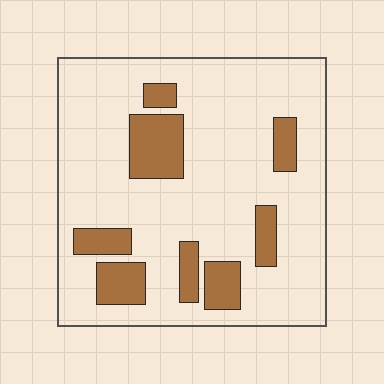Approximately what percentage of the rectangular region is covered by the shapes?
Approximately 20%.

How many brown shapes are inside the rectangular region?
8.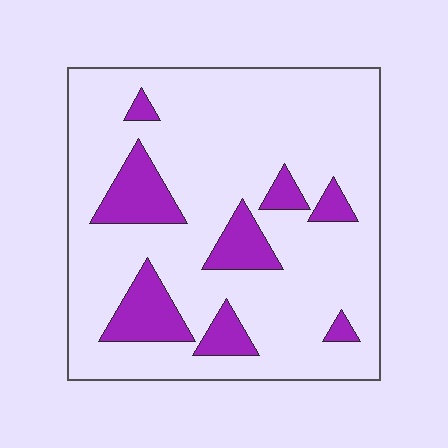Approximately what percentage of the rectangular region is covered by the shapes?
Approximately 20%.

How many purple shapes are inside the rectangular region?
8.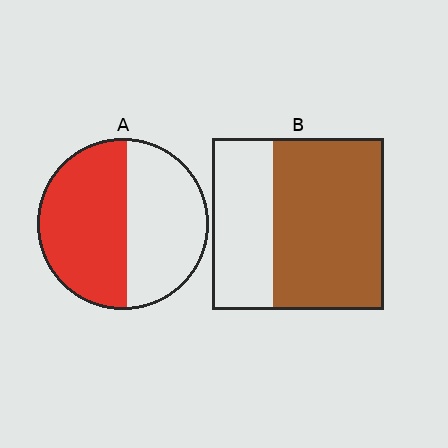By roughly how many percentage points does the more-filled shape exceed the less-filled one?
By roughly 10 percentage points (B over A).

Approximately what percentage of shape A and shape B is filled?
A is approximately 55% and B is approximately 65%.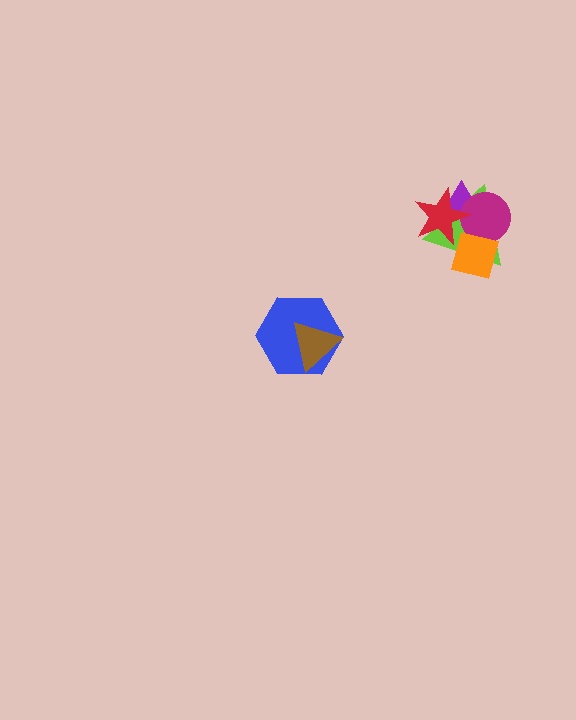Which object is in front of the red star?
The orange square is in front of the red star.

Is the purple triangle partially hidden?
Yes, it is partially covered by another shape.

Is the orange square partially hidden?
No, no other shape covers it.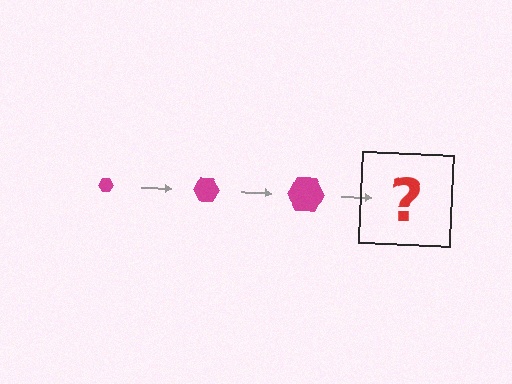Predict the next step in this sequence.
The next step is a magenta hexagon, larger than the previous one.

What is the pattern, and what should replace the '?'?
The pattern is that the hexagon gets progressively larger each step. The '?' should be a magenta hexagon, larger than the previous one.